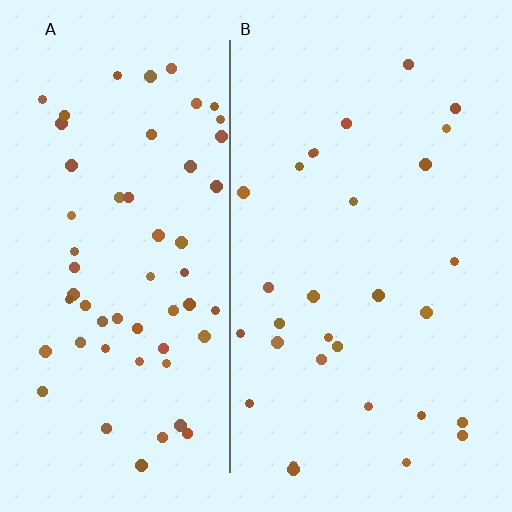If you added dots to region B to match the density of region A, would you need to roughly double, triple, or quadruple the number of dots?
Approximately double.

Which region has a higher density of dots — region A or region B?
A (the left).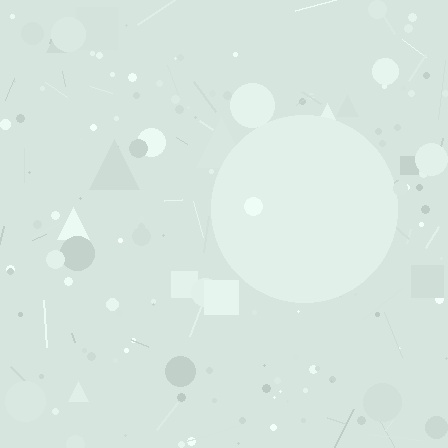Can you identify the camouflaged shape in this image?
The camouflaged shape is a circle.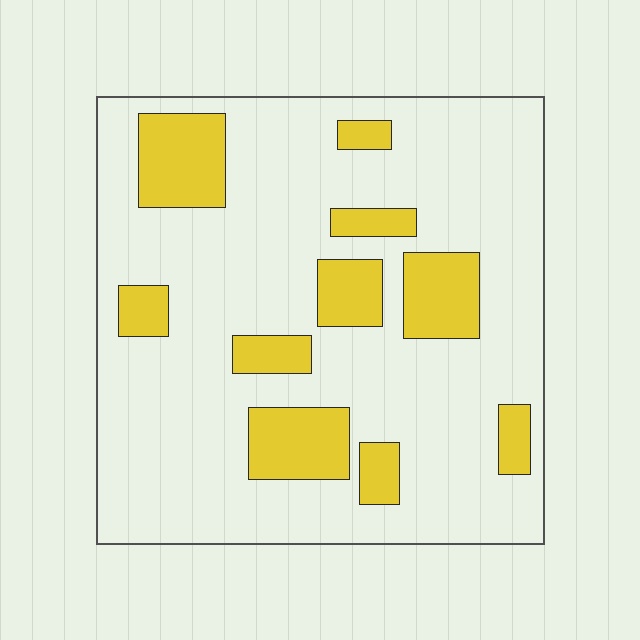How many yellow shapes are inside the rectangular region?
10.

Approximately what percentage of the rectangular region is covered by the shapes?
Approximately 20%.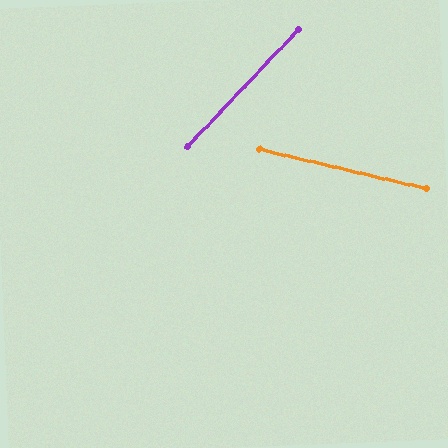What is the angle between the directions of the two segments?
Approximately 60 degrees.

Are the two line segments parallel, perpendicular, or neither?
Neither parallel nor perpendicular — they differ by about 60°.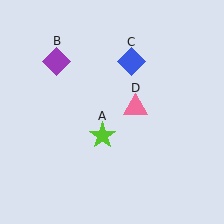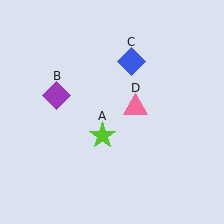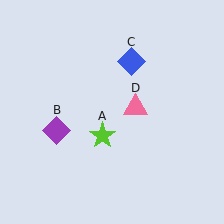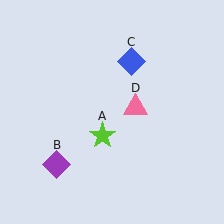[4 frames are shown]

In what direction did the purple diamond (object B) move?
The purple diamond (object B) moved down.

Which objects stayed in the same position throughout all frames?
Lime star (object A) and blue diamond (object C) and pink triangle (object D) remained stationary.